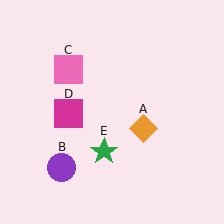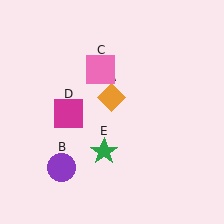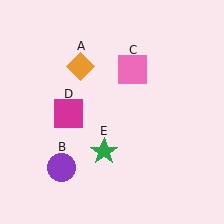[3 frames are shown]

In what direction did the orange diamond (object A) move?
The orange diamond (object A) moved up and to the left.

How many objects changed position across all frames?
2 objects changed position: orange diamond (object A), pink square (object C).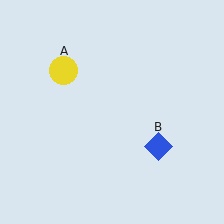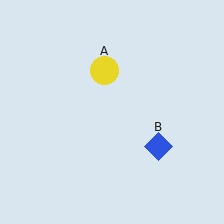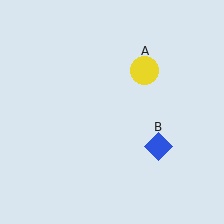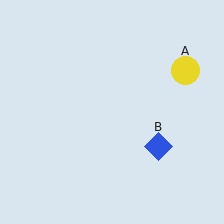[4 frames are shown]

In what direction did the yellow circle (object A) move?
The yellow circle (object A) moved right.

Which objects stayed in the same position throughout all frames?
Blue diamond (object B) remained stationary.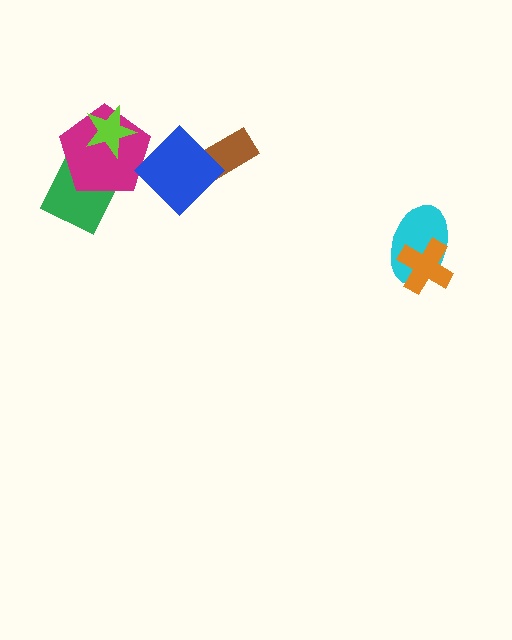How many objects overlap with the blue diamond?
2 objects overlap with the blue diamond.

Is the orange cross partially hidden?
No, no other shape covers it.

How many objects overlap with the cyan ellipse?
1 object overlaps with the cyan ellipse.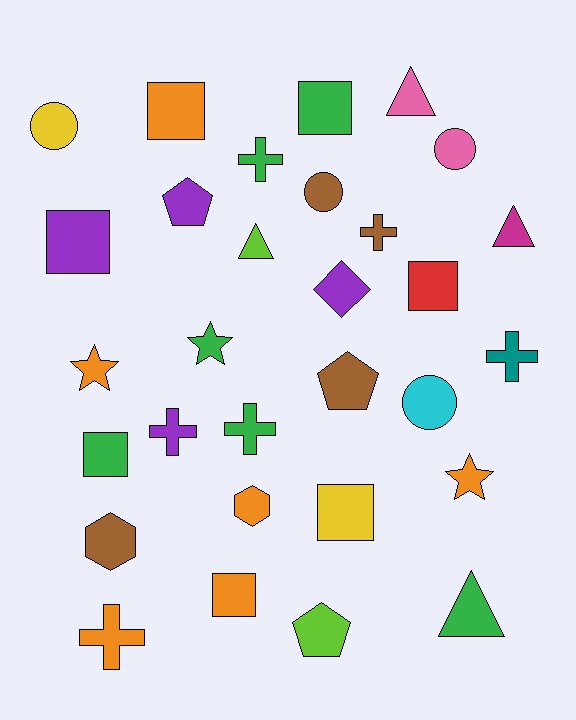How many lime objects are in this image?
There are 2 lime objects.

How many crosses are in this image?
There are 6 crosses.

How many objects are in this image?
There are 30 objects.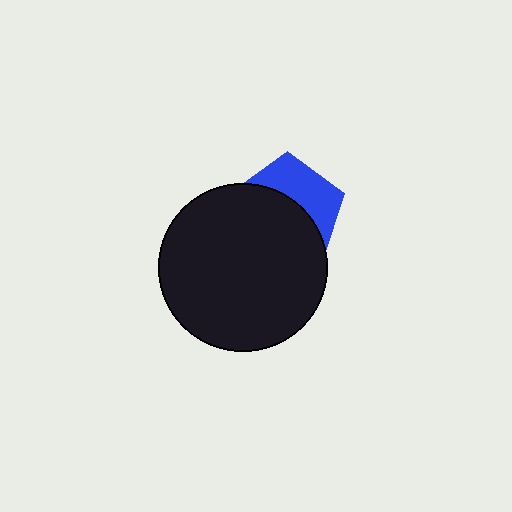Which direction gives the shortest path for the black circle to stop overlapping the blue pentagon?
Moving down gives the shortest separation.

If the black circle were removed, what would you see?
You would see the complete blue pentagon.